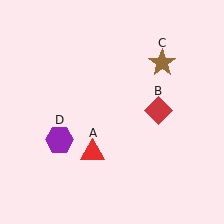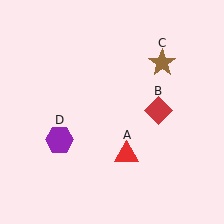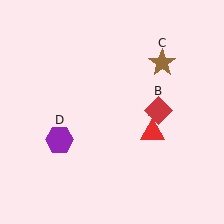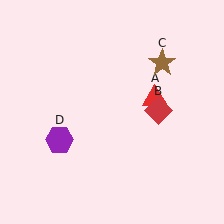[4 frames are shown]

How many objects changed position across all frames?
1 object changed position: red triangle (object A).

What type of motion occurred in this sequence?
The red triangle (object A) rotated counterclockwise around the center of the scene.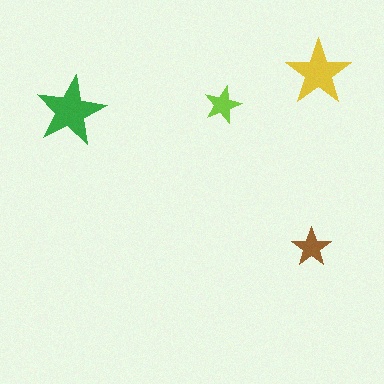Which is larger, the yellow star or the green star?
The green one.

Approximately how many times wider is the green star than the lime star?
About 2 times wider.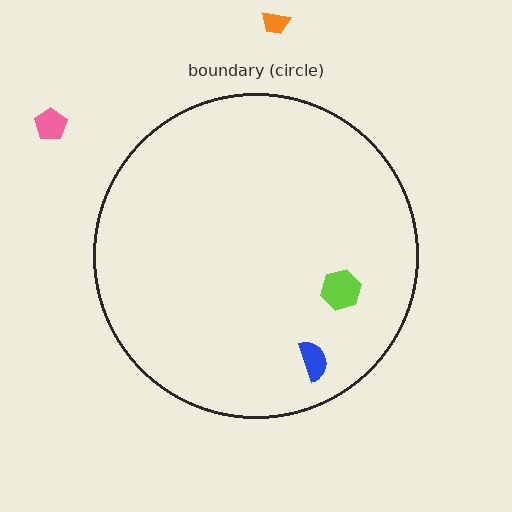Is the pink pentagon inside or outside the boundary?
Outside.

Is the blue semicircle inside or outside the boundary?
Inside.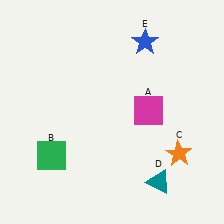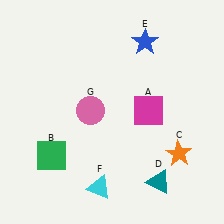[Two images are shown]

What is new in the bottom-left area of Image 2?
A cyan triangle (F) was added in the bottom-left area of Image 2.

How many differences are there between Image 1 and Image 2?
There are 2 differences between the two images.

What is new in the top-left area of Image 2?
A pink circle (G) was added in the top-left area of Image 2.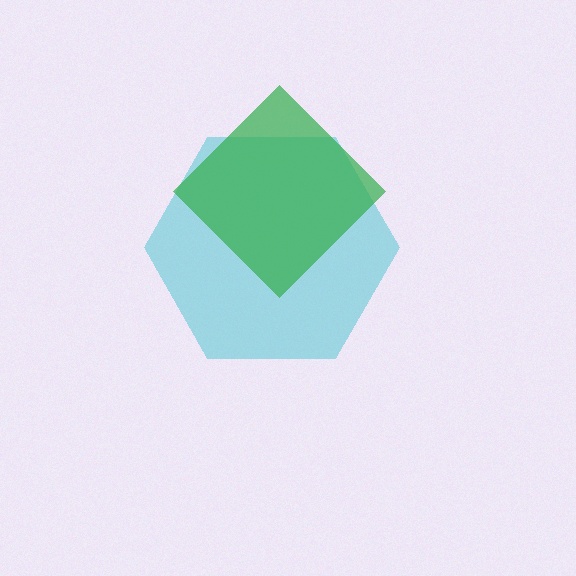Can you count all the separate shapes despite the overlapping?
Yes, there are 2 separate shapes.